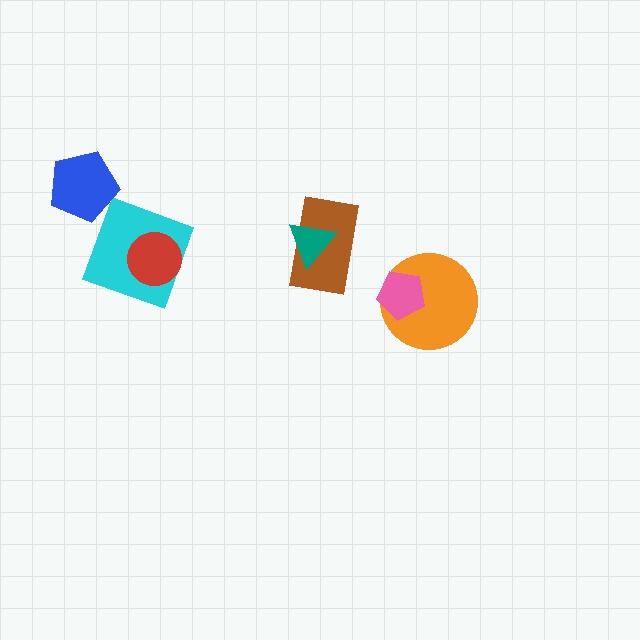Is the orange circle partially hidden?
Yes, it is partially covered by another shape.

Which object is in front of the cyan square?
The red circle is in front of the cyan square.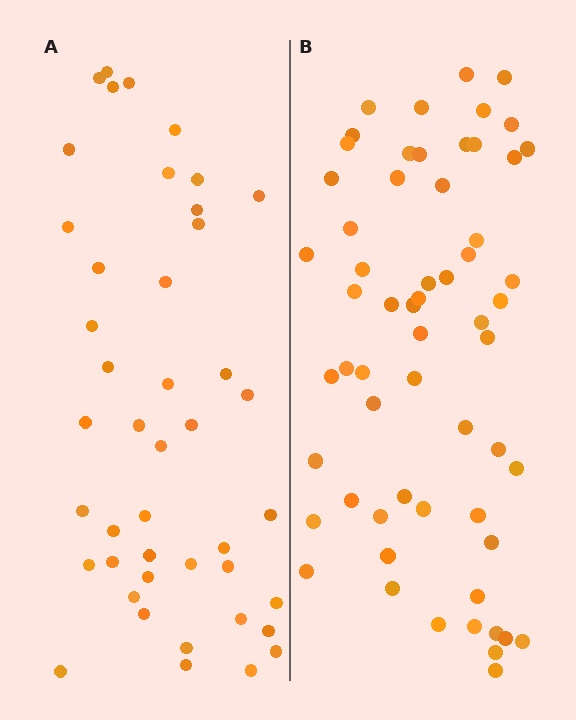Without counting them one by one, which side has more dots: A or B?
Region B (the right region) has more dots.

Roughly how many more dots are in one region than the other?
Region B has approximately 15 more dots than region A.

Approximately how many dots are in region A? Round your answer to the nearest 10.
About 40 dots. (The exact count is 44, which rounds to 40.)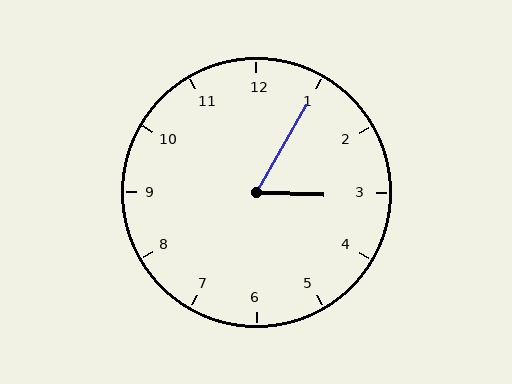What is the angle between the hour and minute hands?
Approximately 62 degrees.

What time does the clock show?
3:05.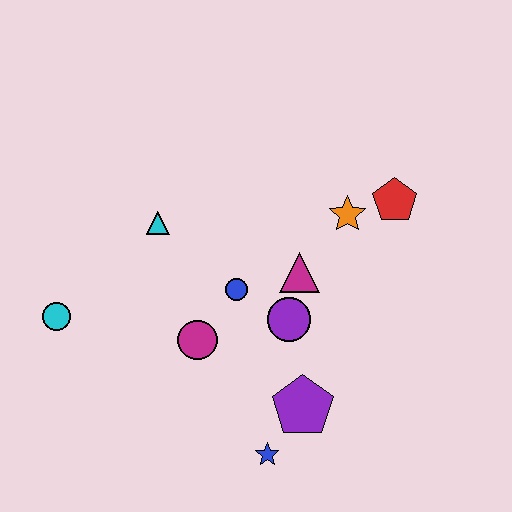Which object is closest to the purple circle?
The magenta triangle is closest to the purple circle.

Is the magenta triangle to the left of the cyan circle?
No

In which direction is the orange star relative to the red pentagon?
The orange star is to the left of the red pentagon.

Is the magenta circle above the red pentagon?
No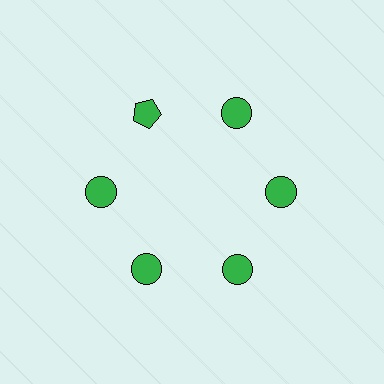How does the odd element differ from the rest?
It has a different shape: pentagon instead of circle.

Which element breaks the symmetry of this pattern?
The green pentagon at roughly the 11 o'clock position breaks the symmetry. All other shapes are green circles.